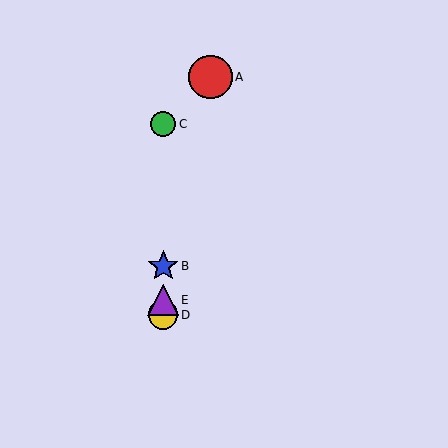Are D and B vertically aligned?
Yes, both are at x≈163.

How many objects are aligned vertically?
4 objects (B, C, D, E) are aligned vertically.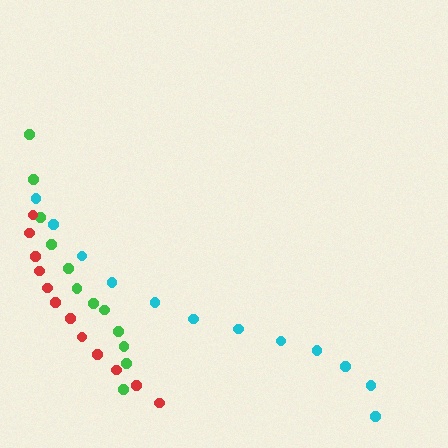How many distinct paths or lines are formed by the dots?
There are 3 distinct paths.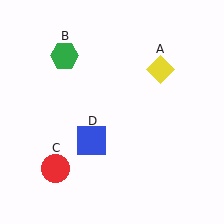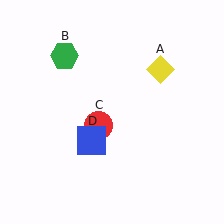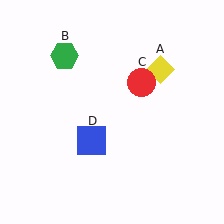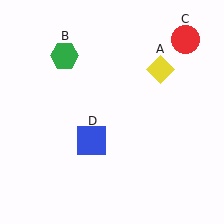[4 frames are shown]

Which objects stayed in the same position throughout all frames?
Yellow diamond (object A) and green hexagon (object B) and blue square (object D) remained stationary.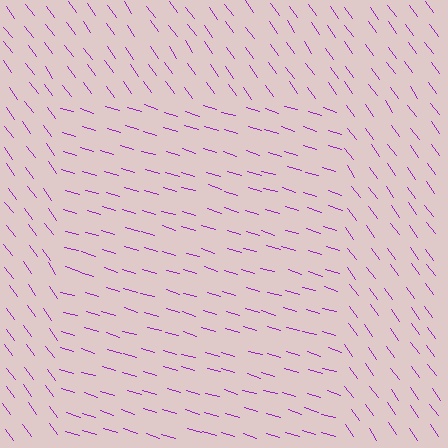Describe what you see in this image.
The image is filled with small purple line segments. A rectangle region in the image has lines oriented differently from the surrounding lines, creating a visible texture boundary.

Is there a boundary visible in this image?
Yes, there is a texture boundary formed by a change in line orientation.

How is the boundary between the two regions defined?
The boundary is defined purely by a change in line orientation (approximately 38 degrees difference). All lines are the same color and thickness.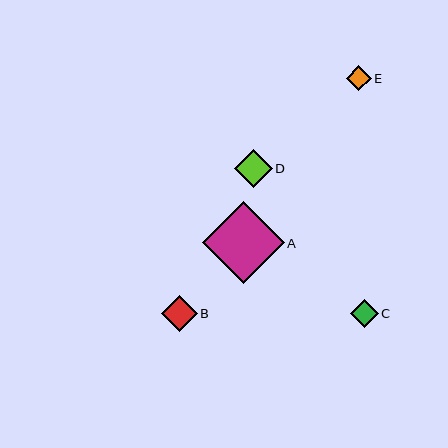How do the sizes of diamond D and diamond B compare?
Diamond D and diamond B are approximately the same size.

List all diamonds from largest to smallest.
From largest to smallest: A, D, B, C, E.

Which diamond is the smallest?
Diamond E is the smallest with a size of approximately 25 pixels.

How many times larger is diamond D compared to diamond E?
Diamond D is approximately 1.5 times the size of diamond E.